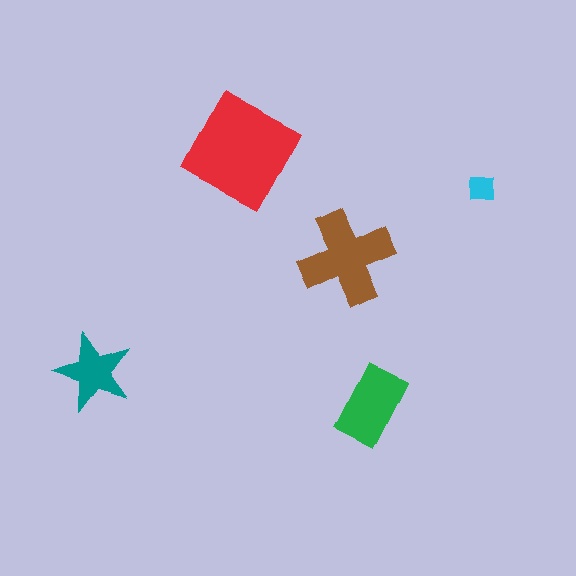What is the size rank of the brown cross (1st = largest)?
2nd.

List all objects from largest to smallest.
The red square, the brown cross, the green rectangle, the teal star, the cyan square.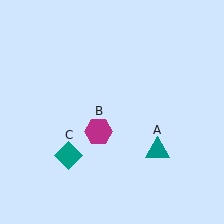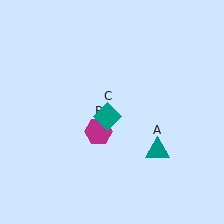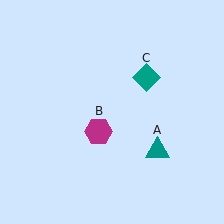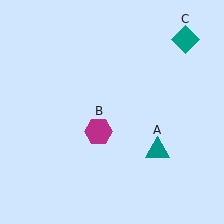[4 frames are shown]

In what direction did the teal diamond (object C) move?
The teal diamond (object C) moved up and to the right.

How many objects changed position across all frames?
1 object changed position: teal diamond (object C).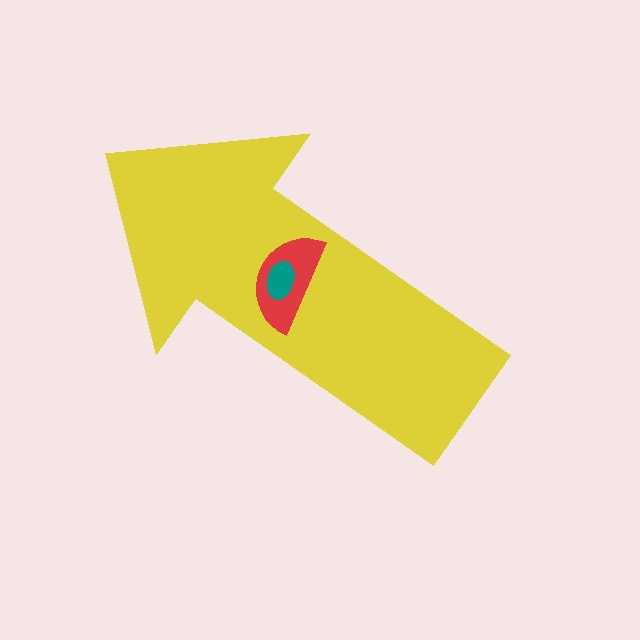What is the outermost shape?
The yellow arrow.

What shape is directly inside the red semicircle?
The teal ellipse.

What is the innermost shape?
The teal ellipse.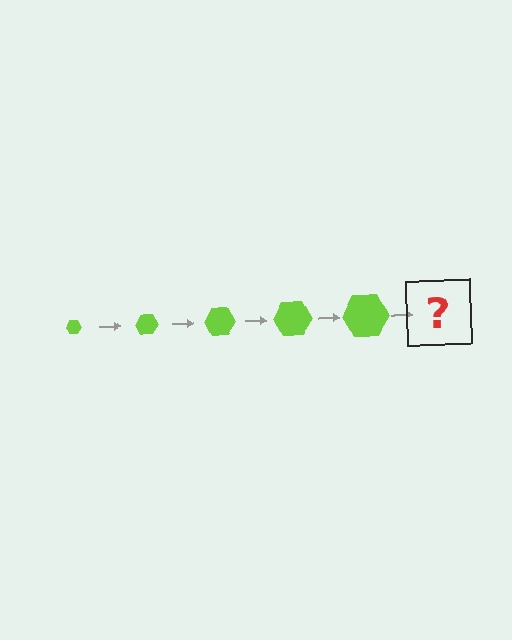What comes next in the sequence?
The next element should be a lime hexagon, larger than the previous one.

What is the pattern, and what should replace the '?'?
The pattern is that the hexagon gets progressively larger each step. The '?' should be a lime hexagon, larger than the previous one.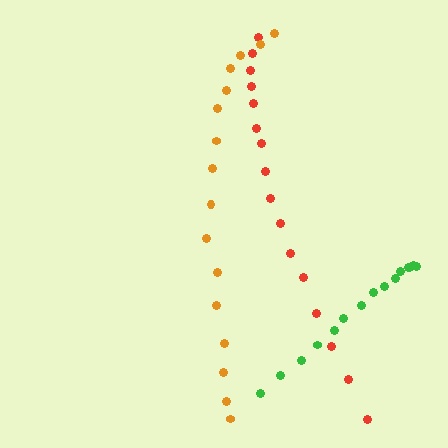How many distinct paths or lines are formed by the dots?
There are 3 distinct paths.